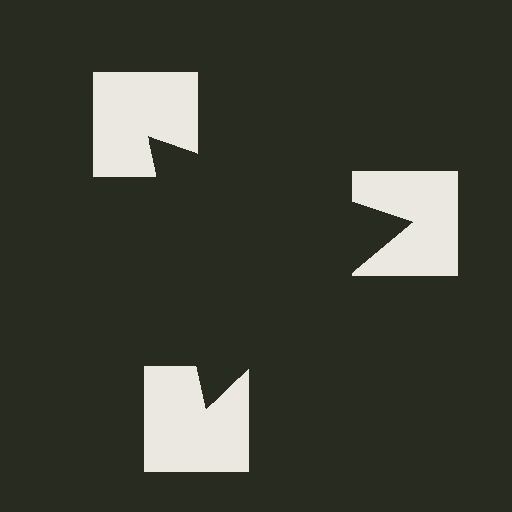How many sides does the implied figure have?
3 sides.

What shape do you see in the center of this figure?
An illusory triangle — its edges are inferred from the aligned wedge cuts in the notched squares, not physically drawn.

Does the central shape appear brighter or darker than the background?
It typically appears slightly darker than the background, even though no actual brightness change is drawn.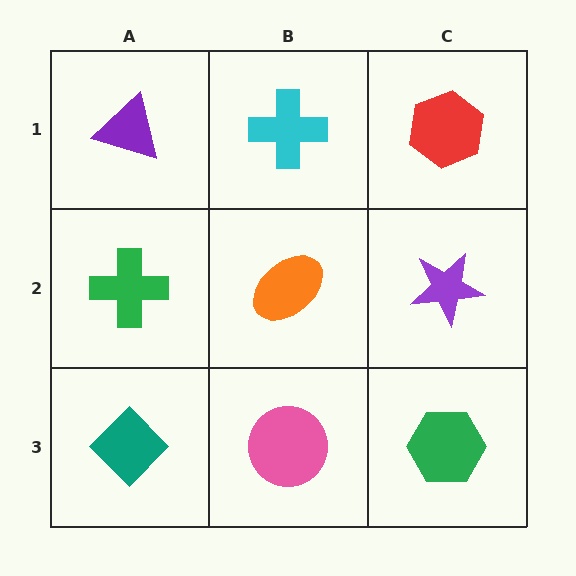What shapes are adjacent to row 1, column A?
A green cross (row 2, column A), a cyan cross (row 1, column B).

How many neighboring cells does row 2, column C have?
3.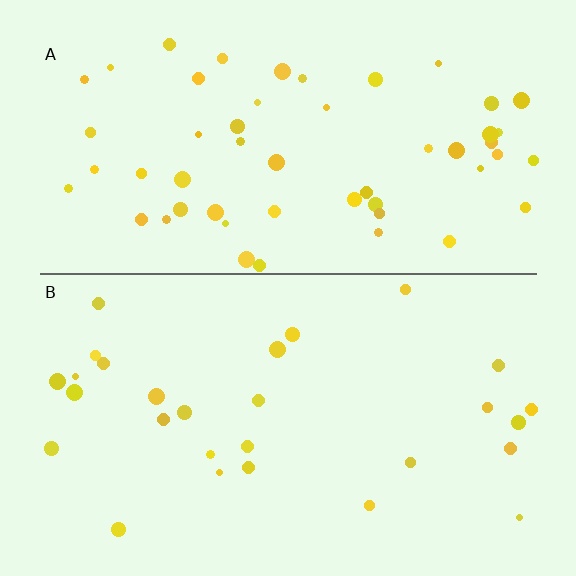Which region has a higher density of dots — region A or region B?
A (the top).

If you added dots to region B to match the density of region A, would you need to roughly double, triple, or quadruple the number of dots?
Approximately double.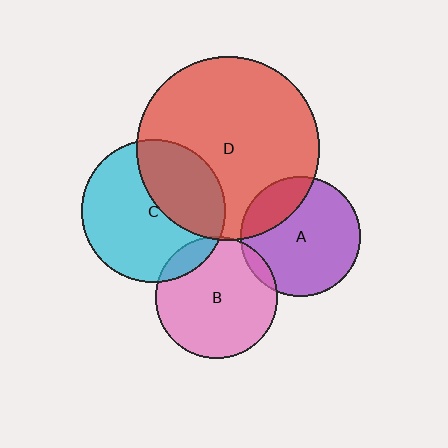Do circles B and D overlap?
Yes.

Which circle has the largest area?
Circle D (red).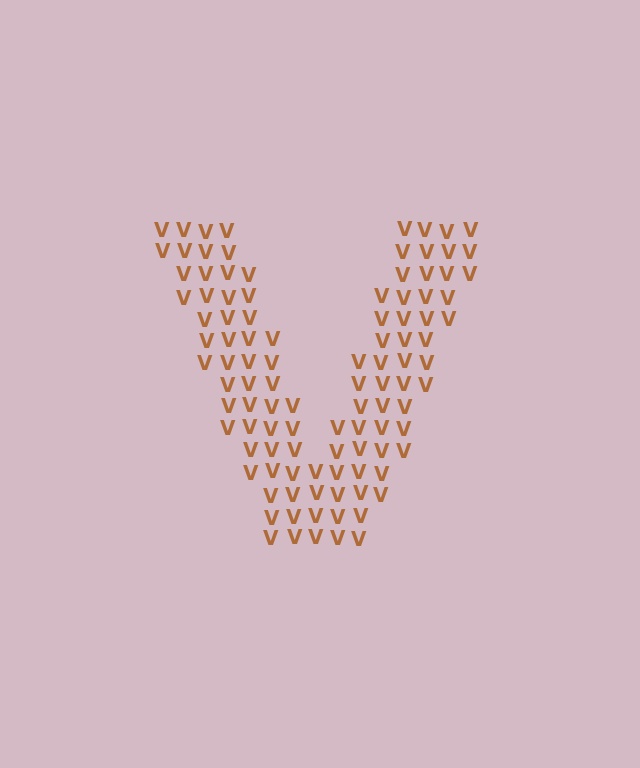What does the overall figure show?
The overall figure shows the letter V.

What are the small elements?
The small elements are letter V's.